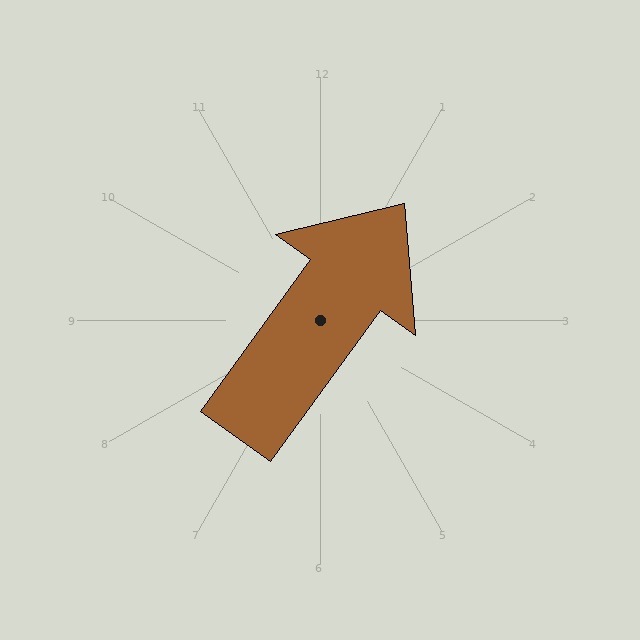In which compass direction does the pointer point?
Northeast.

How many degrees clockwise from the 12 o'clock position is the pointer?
Approximately 36 degrees.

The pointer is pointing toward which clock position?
Roughly 1 o'clock.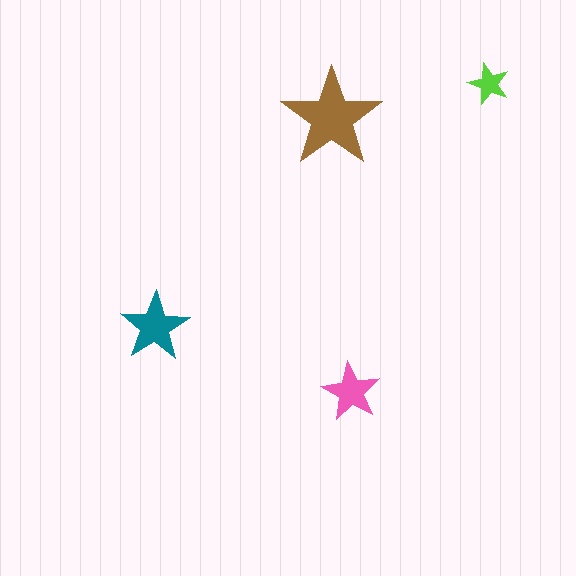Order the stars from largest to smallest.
the brown one, the teal one, the pink one, the lime one.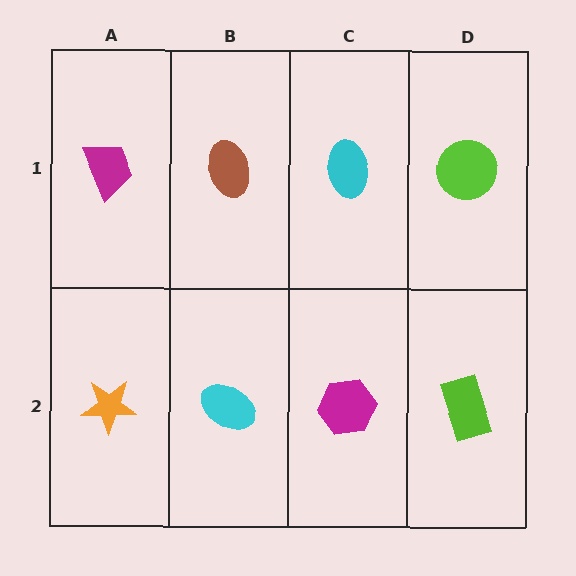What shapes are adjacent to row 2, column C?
A cyan ellipse (row 1, column C), a cyan ellipse (row 2, column B), a lime rectangle (row 2, column D).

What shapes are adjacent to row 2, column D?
A lime circle (row 1, column D), a magenta hexagon (row 2, column C).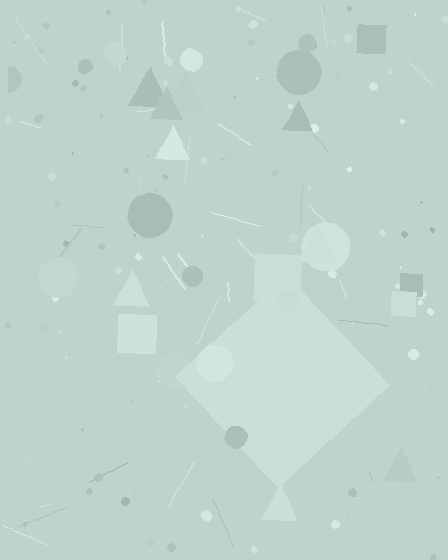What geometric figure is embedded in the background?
A diamond is embedded in the background.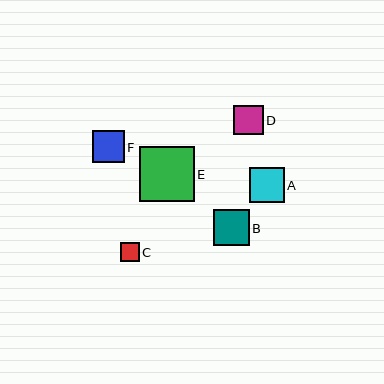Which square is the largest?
Square E is the largest with a size of approximately 55 pixels.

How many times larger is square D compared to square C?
Square D is approximately 1.6 times the size of square C.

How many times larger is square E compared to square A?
Square E is approximately 1.6 times the size of square A.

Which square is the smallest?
Square C is the smallest with a size of approximately 18 pixels.